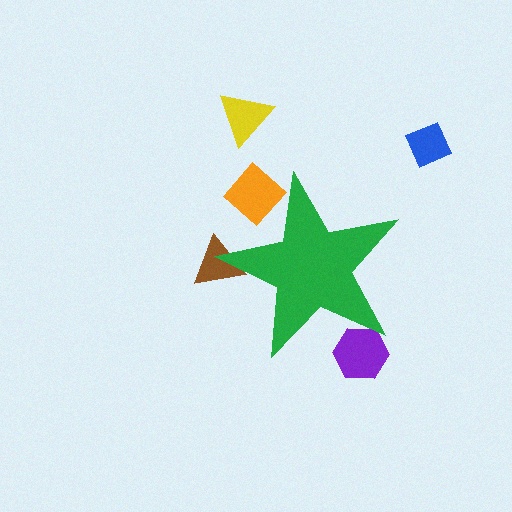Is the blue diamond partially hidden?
No, the blue diamond is fully visible.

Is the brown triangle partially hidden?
Yes, the brown triangle is partially hidden behind the green star.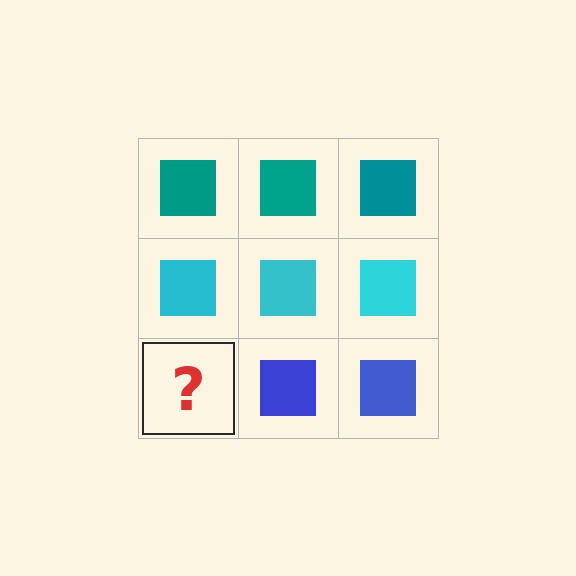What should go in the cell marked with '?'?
The missing cell should contain a blue square.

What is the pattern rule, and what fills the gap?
The rule is that each row has a consistent color. The gap should be filled with a blue square.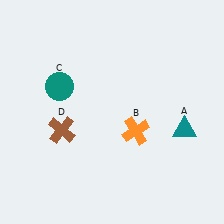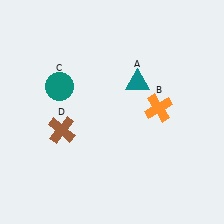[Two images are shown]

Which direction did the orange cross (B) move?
The orange cross (B) moved up.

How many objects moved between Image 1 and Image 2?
2 objects moved between the two images.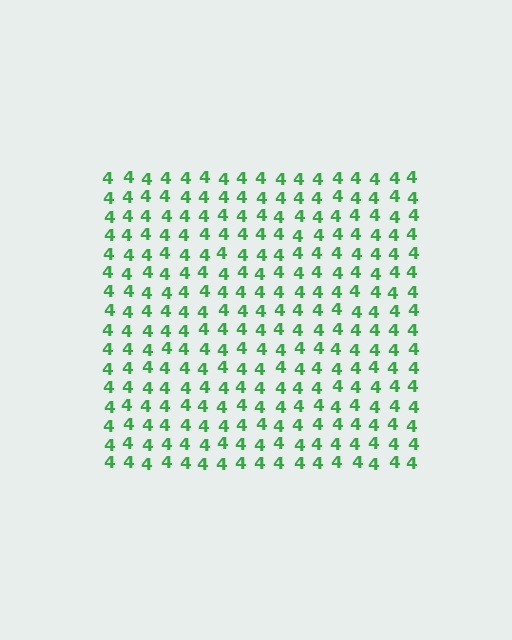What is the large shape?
The large shape is a square.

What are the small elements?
The small elements are digit 4's.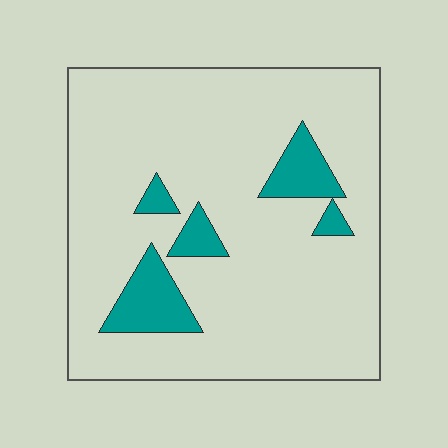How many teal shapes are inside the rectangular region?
5.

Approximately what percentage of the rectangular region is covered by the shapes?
Approximately 10%.